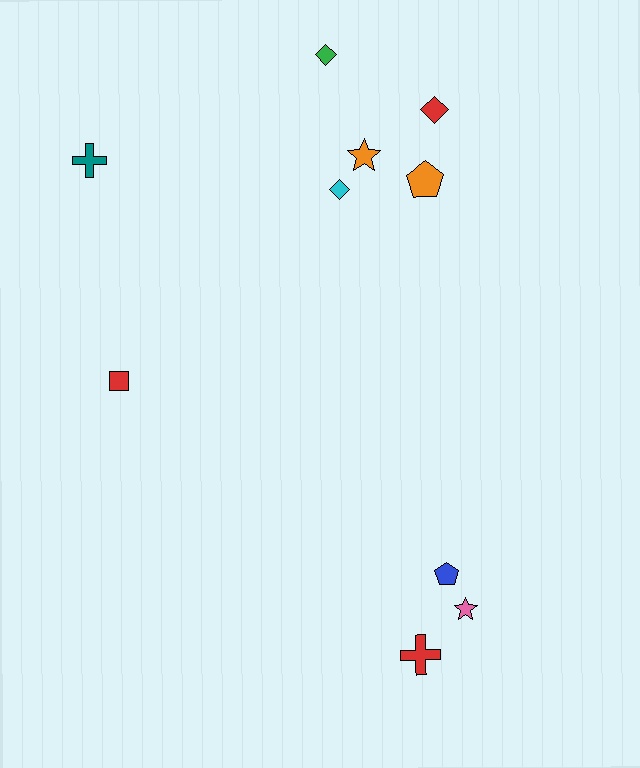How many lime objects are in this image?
There are no lime objects.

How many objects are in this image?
There are 10 objects.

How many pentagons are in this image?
There are 2 pentagons.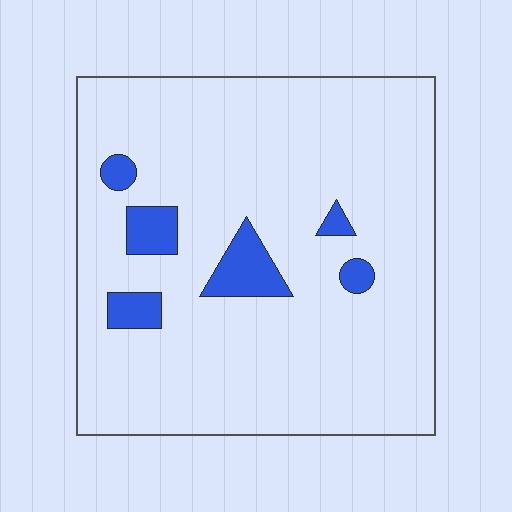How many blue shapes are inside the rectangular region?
6.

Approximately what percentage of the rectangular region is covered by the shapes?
Approximately 10%.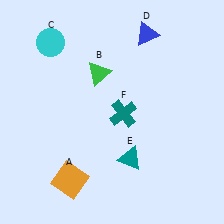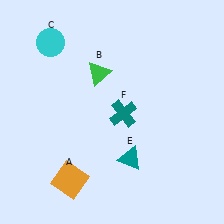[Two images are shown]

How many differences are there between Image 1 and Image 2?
There is 1 difference between the two images.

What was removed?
The blue triangle (D) was removed in Image 2.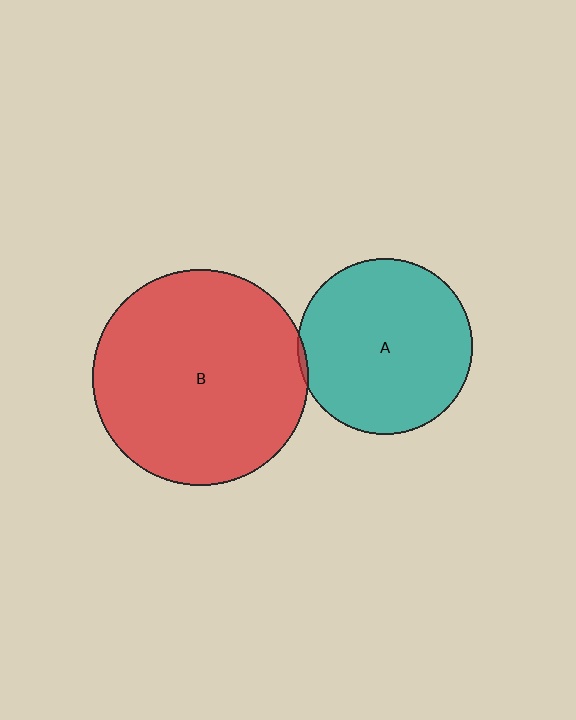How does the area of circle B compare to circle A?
Approximately 1.5 times.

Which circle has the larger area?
Circle B (red).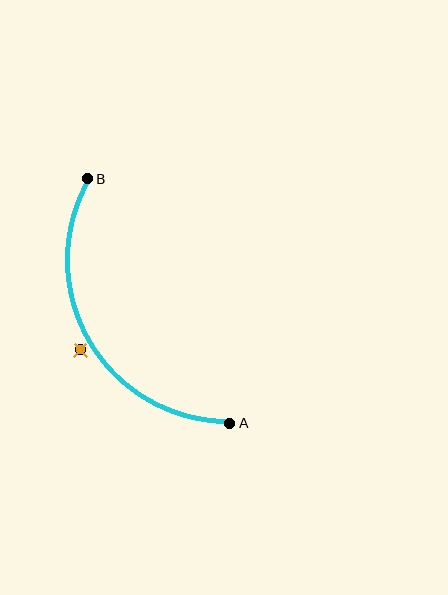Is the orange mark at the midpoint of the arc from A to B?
No — the orange mark does not lie on the arc at all. It sits slightly outside the curve.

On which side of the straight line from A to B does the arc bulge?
The arc bulges to the left of the straight line connecting A and B.